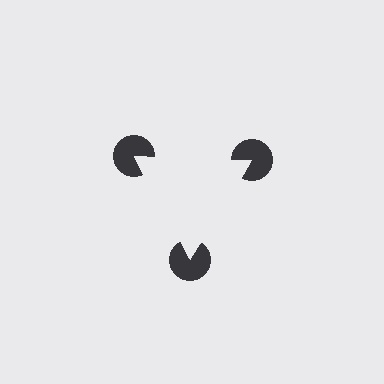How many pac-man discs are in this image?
There are 3 — one at each vertex of the illusory triangle.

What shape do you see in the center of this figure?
An illusory triangle — its edges are inferred from the aligned wedge cuts in the pac-man discs, not physically drawn.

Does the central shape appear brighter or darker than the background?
It typically appears slightly brighter than the background, even though no actual brightness change is drawn.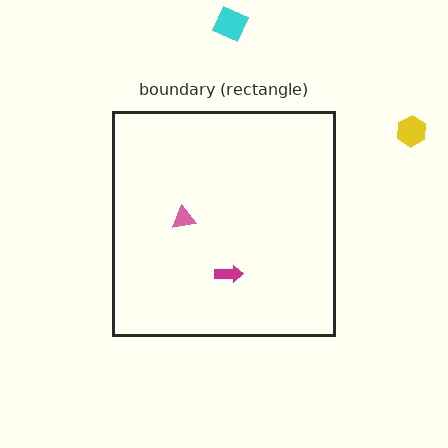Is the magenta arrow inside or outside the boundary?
Inside.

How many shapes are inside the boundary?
2 inside, 2 outside.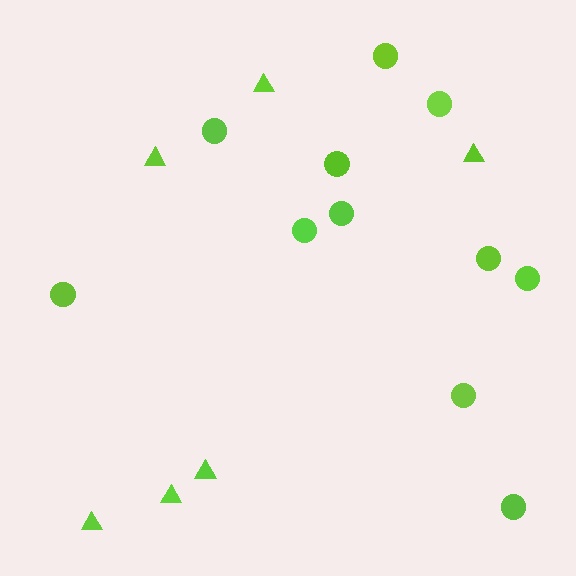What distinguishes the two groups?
There are 2 groups: one group of circles (11) and one group of triangles (6).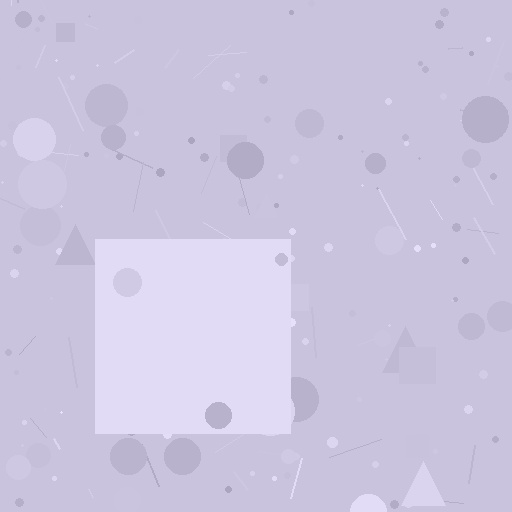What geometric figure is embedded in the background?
A square is embedded in the background.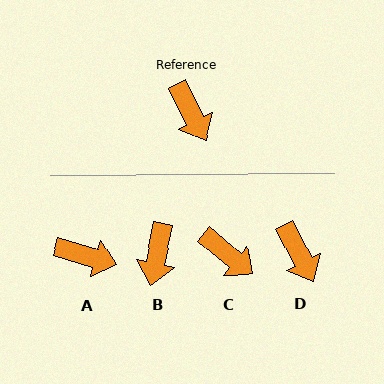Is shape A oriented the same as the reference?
No, it is off by about 46 degrees.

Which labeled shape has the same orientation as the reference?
D.